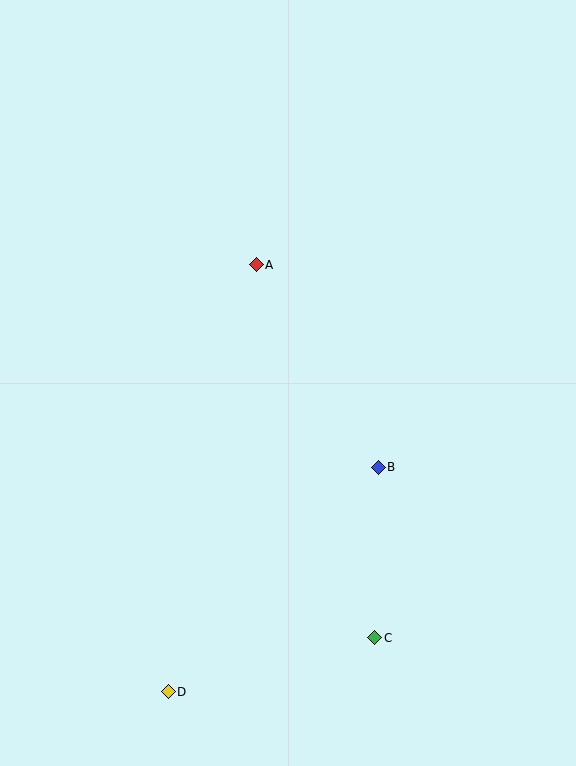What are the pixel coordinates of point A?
Point A is at (256, 265).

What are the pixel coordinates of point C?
Point C is at (375, 638).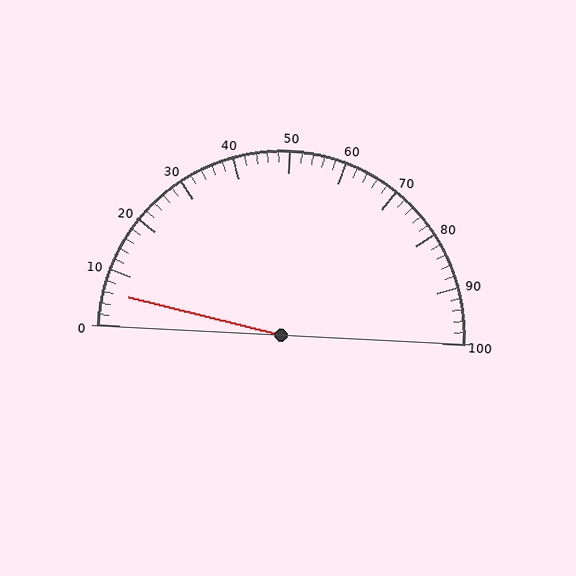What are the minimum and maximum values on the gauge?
The gauge ranges from 0 to 100.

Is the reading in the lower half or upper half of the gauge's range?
The reading is in the lower half of the range (0 to 100).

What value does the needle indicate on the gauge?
The needle indicates approximately 6.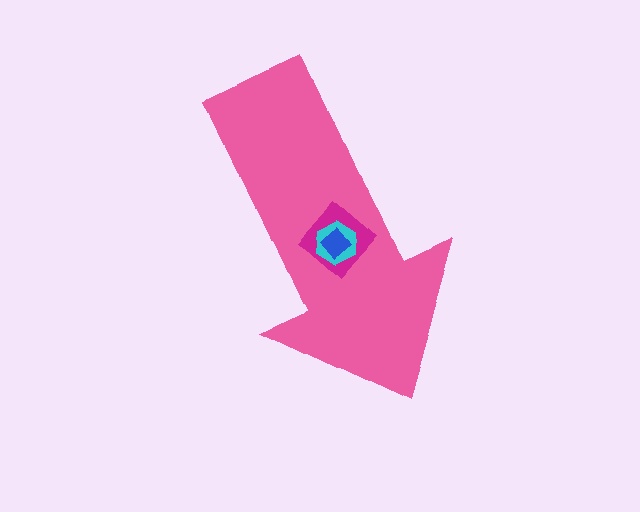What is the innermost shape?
The blue diamond.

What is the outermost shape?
The pink arrow.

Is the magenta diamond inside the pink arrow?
Yes.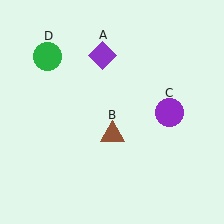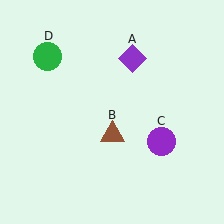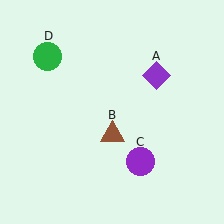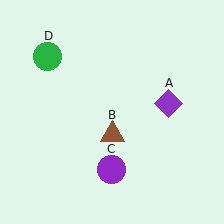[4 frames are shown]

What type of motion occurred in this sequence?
The purple diamond (object A), purple circle (object C) rotated clockwise around the center of the scene.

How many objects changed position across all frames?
2 objects changed position: purple diamond (object A), purple circle (object C).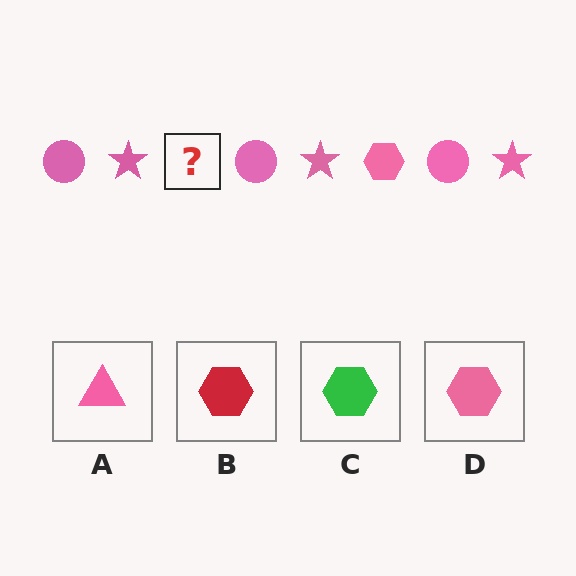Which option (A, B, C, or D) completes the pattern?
D.